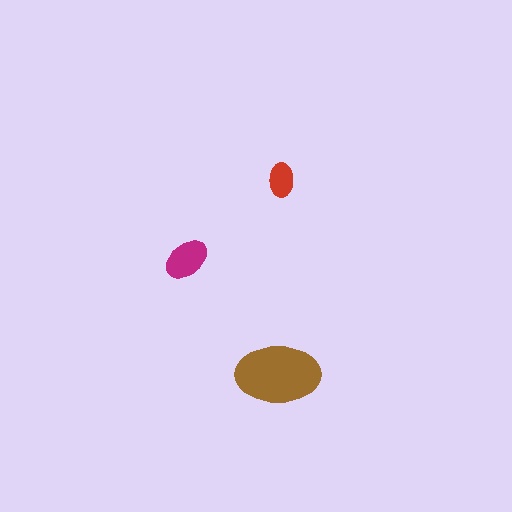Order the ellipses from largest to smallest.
the brown one, the magenta one, the red one.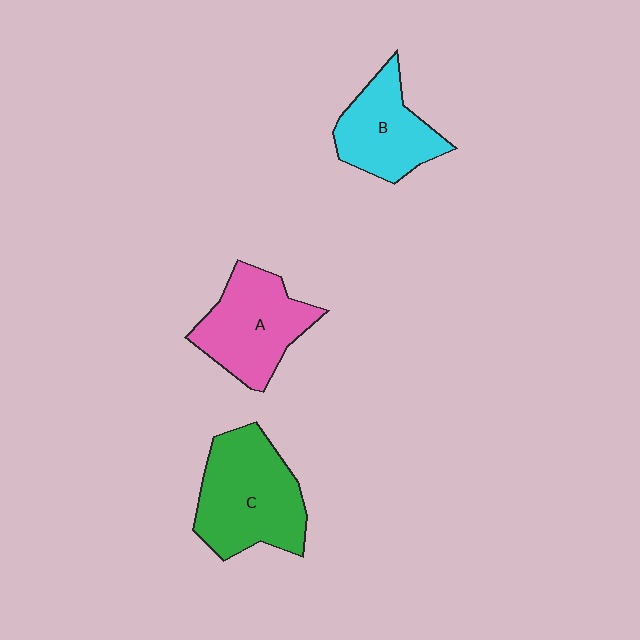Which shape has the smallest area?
Shape B (cyan).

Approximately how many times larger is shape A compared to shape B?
Approximately 1.2 times.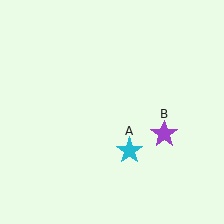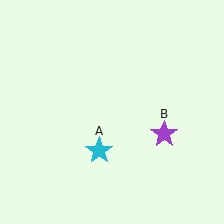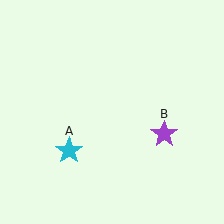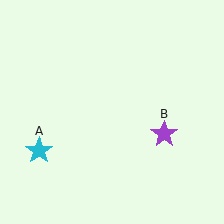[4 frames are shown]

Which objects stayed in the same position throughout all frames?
Purple star (object B) remained stationary.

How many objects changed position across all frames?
1 object changed position: cyan star (object A).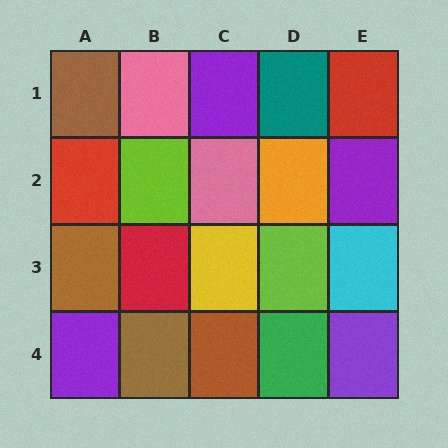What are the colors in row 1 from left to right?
Brown, pink, purple, teal, red.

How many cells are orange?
1 cell is orange.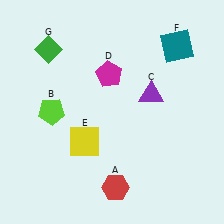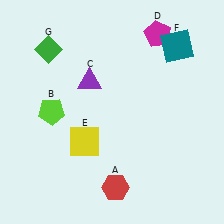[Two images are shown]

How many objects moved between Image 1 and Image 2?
2 objects moved between the two images.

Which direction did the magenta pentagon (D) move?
The magenta pentagon (D) moved right.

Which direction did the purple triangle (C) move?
The purple triangle (C) moved left.